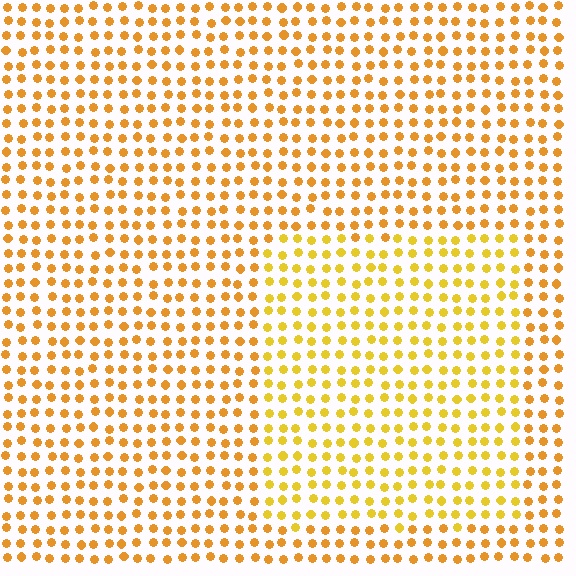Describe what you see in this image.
The image is filled with small orange elements in a uniform arrangement. A rectangle-shaped region is visible where the elements are tinted to a slightly different hue, forming a subtle color boundary.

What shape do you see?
I see a rectangle.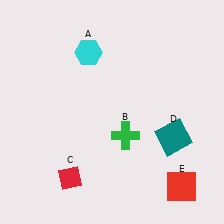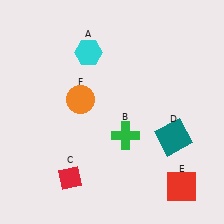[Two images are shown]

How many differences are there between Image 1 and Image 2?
There is 1 difference between the two images.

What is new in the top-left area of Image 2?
An orange circle (F) was added in the top-left area of Image 2.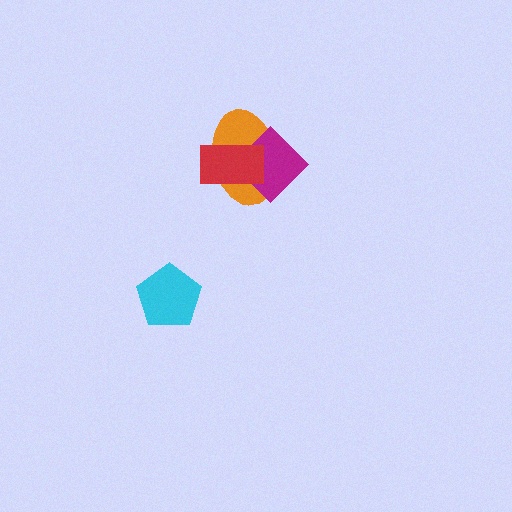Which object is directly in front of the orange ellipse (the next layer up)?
The magenta diamond is directly in front of the orange ellipse.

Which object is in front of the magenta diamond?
The red rectangle is in front of the magenta diamond.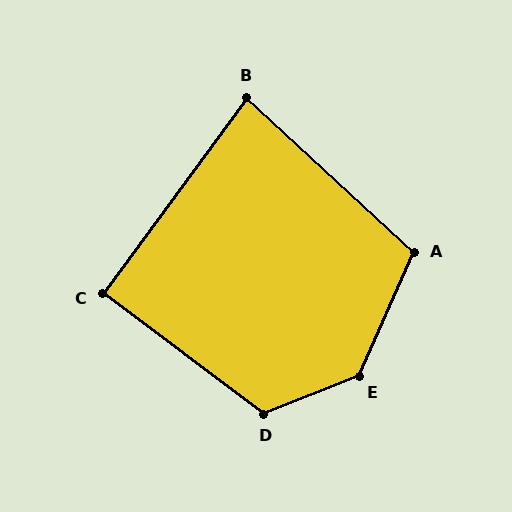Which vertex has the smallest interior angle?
B, at approximately 84 degrees.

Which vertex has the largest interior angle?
E, at approximately 136 degrees.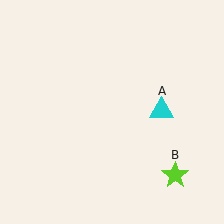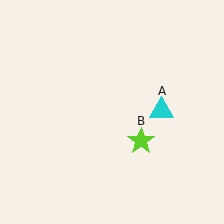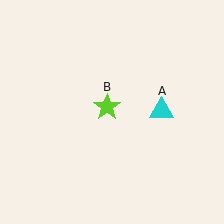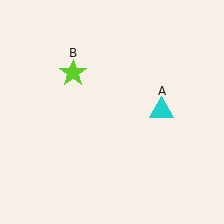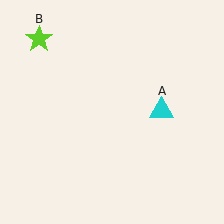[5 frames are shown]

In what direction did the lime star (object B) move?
The lime star (object B) moved up and to the left.